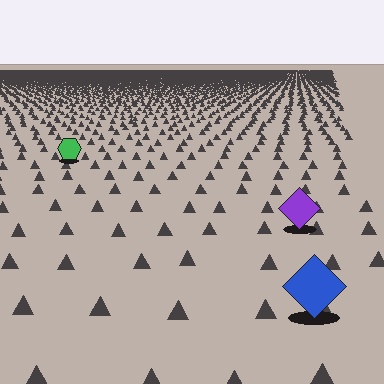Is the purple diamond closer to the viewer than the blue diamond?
No. The blue diamond is closer — you can tell from the texture gradient: the ground texture is coarser near it.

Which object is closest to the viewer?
The blue diamond is closest. The texture marks near it are larger and more spread out.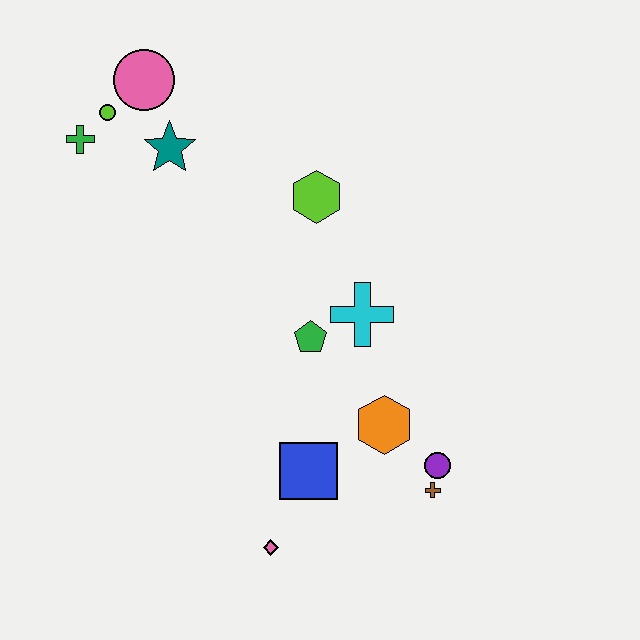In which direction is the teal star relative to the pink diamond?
The teal star is above the pink diamond.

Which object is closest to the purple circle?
The brown cross is closest to the purple circle.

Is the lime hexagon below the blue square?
No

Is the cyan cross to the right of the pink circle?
Yes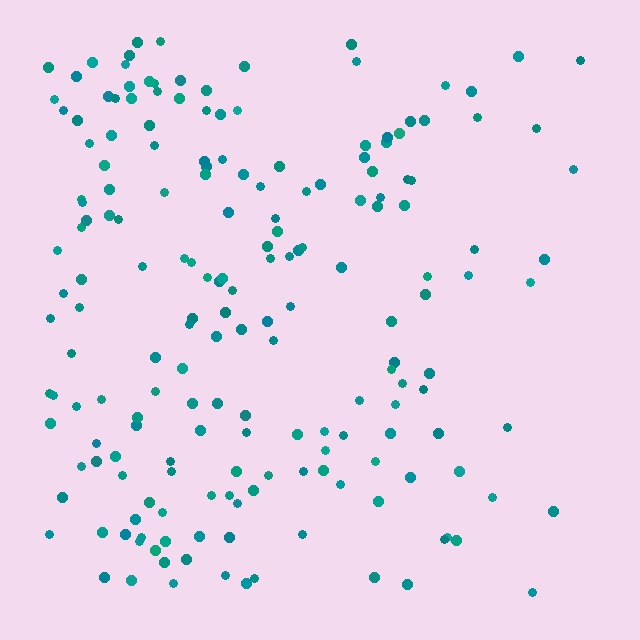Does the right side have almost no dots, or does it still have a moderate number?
Still a moderate number, just noticeably fewer than the left.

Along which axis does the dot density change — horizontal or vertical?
Horizontal.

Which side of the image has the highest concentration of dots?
The left.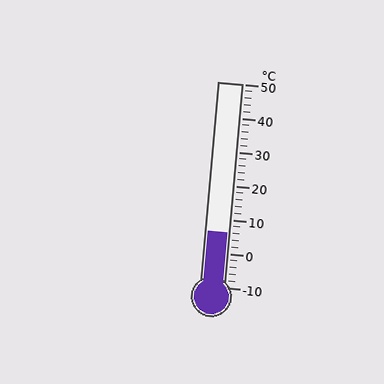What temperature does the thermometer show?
The thermometer shows approximately 6°C.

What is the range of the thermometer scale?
The thermometer scale ranges from -10°C to 50°C.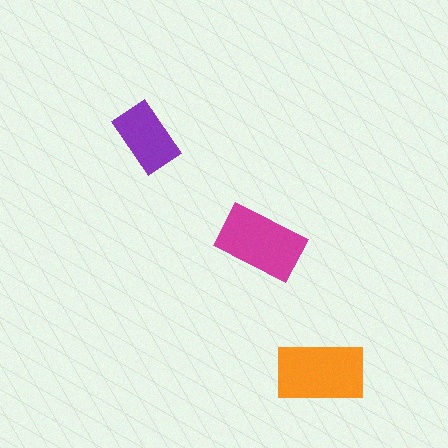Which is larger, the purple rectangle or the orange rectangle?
The orange one.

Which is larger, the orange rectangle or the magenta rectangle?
The orange one.